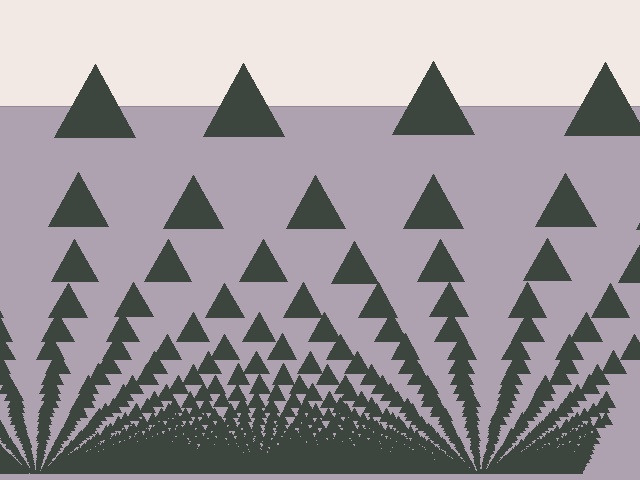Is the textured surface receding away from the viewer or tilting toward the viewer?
The surface appears to tilt toward the viewer. Texture elements get larger and sparser toward the top.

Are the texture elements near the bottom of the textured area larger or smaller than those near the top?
Smaller. The gradient is inverted — elements near the bottom are smaller and denser.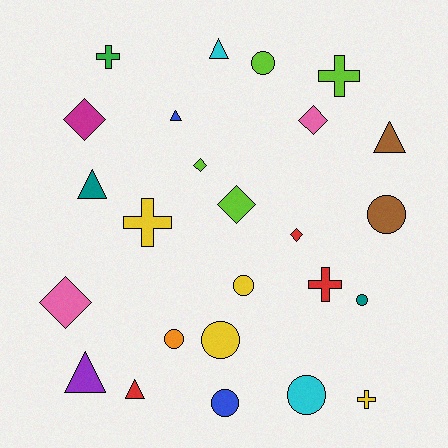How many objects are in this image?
There are 25 objects.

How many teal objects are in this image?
There are 2 teal objects.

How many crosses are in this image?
There are 5 crosses.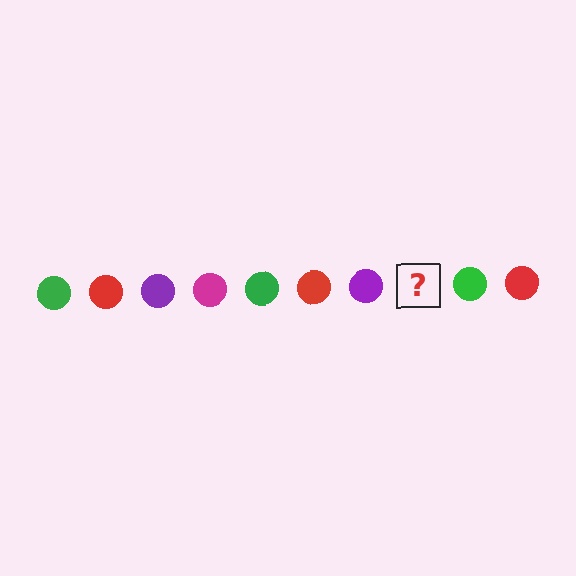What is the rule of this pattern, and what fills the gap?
The rule is that the pattern cycles through green, red, purple, magenta circles. The gap should be filled with a magenta circle.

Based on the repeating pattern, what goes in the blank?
The blank should be a magenta circle.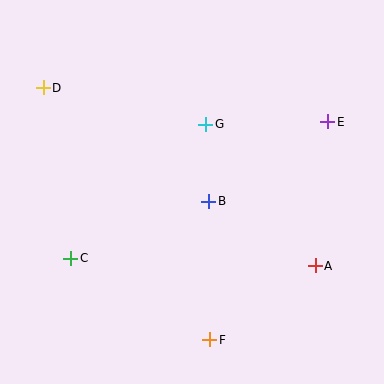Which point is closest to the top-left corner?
Point D is closest to the top-left corner.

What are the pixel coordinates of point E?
Point E is at (328, 122).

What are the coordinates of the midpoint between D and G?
The midpoint between D and G is at (124, 106).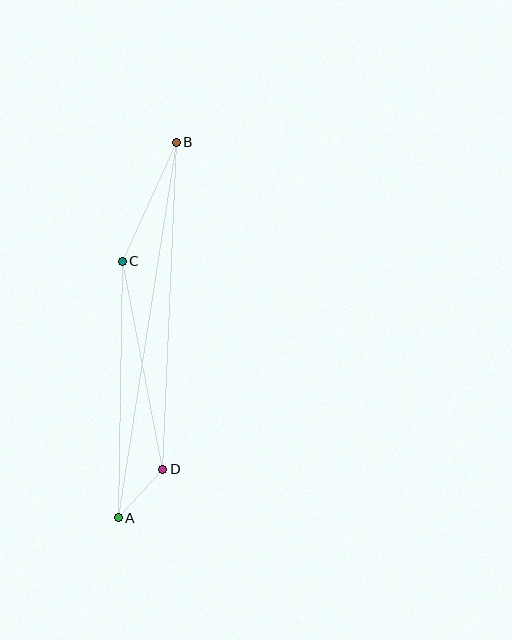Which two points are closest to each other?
Points A and D are closest to each other.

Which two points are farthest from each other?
Points A and B are farthest from each other.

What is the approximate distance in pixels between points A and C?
The distance between A and C is approximately 256 pixels.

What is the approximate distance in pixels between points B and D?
The distance between B and D is approximately 328 pixels.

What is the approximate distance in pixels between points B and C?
The distance between B and C is approximately 131 pixels.